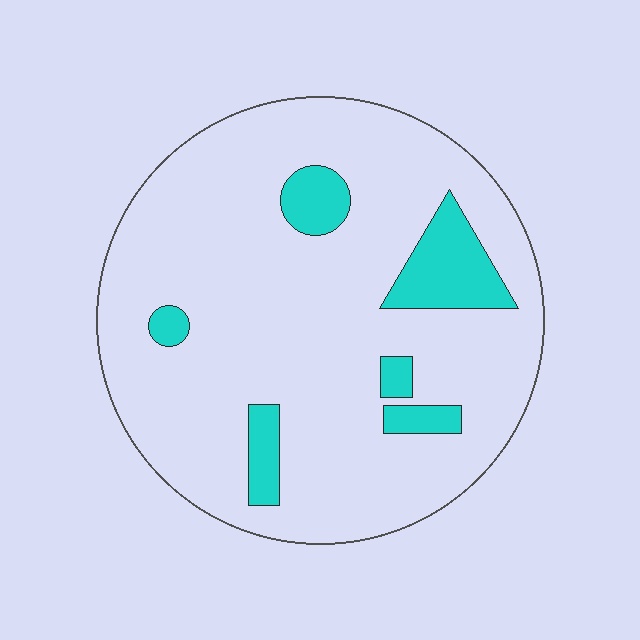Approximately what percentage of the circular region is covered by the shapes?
Approximately 15%.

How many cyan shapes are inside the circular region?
6.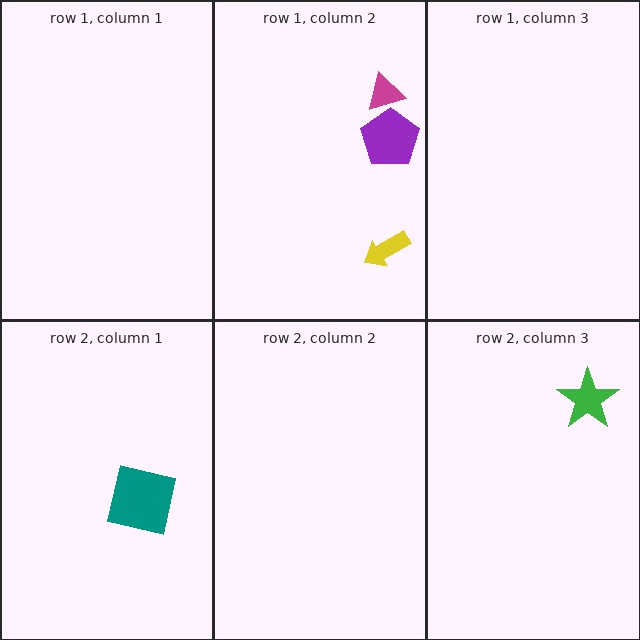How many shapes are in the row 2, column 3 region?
1.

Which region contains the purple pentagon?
The row 1, column 2 region.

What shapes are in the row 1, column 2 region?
The magenta triangle, the purple pentagon, the yellow arrow.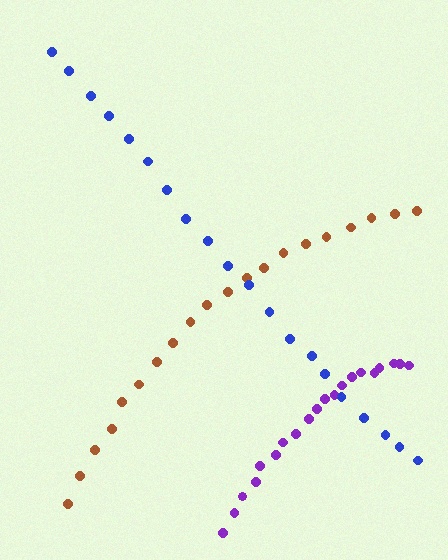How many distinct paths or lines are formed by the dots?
There are 3 distinct paths.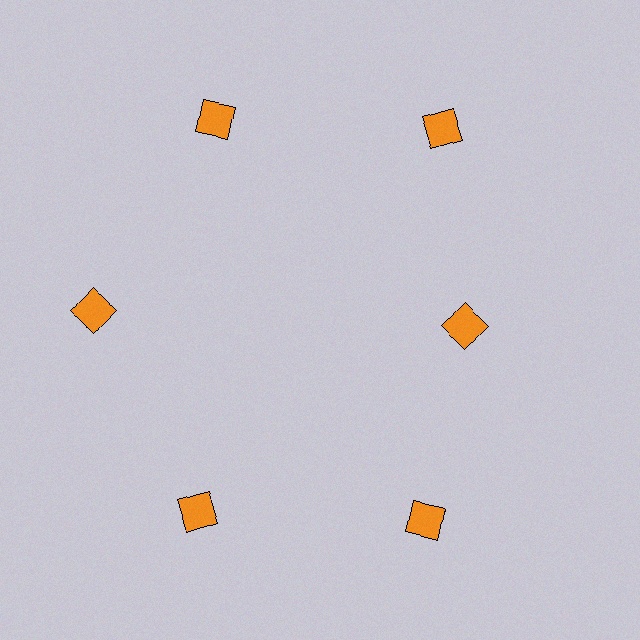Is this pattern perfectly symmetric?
No. The 6 orange diamonds are arranged in a ring, but one element near the 3 o'clock position is pulled inward toward the center, breaking the 6-fold rotational symmetry.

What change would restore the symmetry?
The symmetry would be restored by moving it outward, back onto the ring so that all 6 diamonds sit at equal angles and equal distance from the center.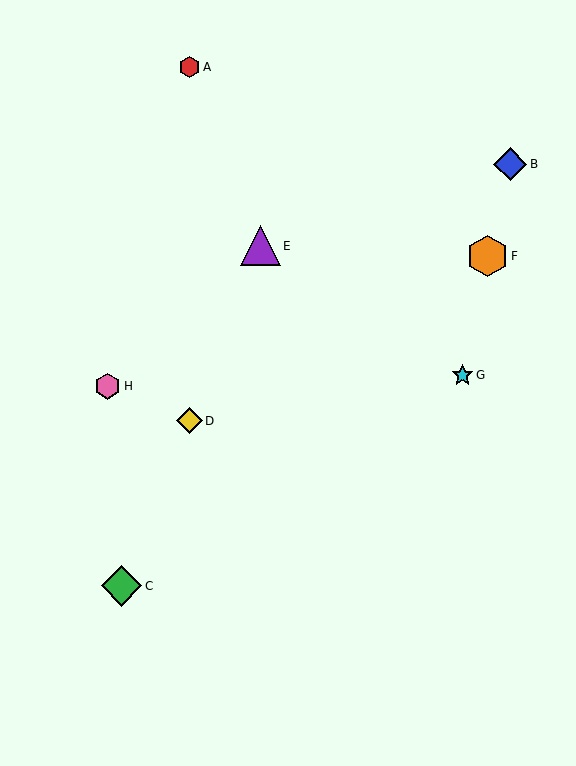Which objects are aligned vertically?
Objects A, D are aligned vertically.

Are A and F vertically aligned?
No, A is at x≈189 and F is at x≈487.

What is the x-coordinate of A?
Object A is at x≈189.